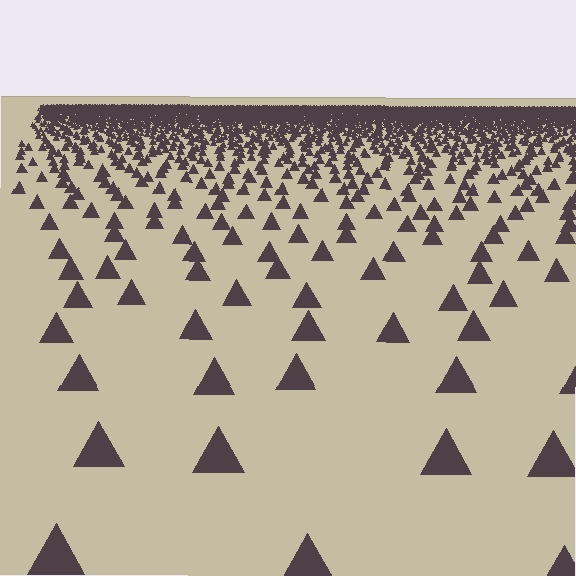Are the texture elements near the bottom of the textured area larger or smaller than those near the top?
Larger. Near the bottom, elements are closer to the viewer and appear at a bigger on-screen size.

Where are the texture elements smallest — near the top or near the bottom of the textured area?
Near the top.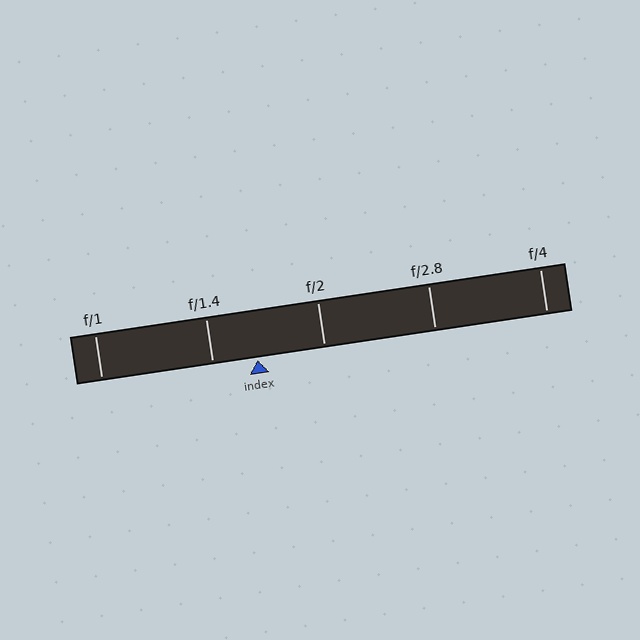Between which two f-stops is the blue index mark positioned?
The index mark is between f/1.4 and f/2.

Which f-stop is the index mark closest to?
The index mark is closest to f/1.4.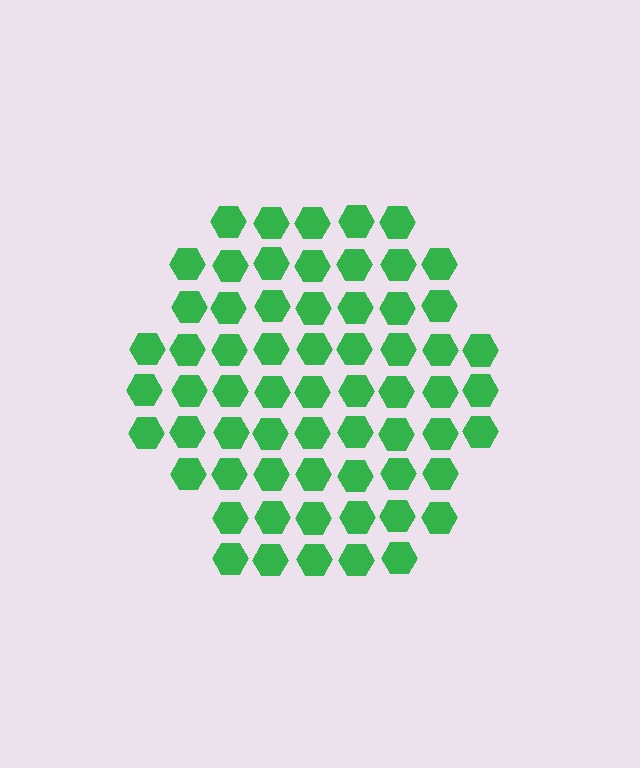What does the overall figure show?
The overall figure shows a hexagon.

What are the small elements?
The small elements are hexagons.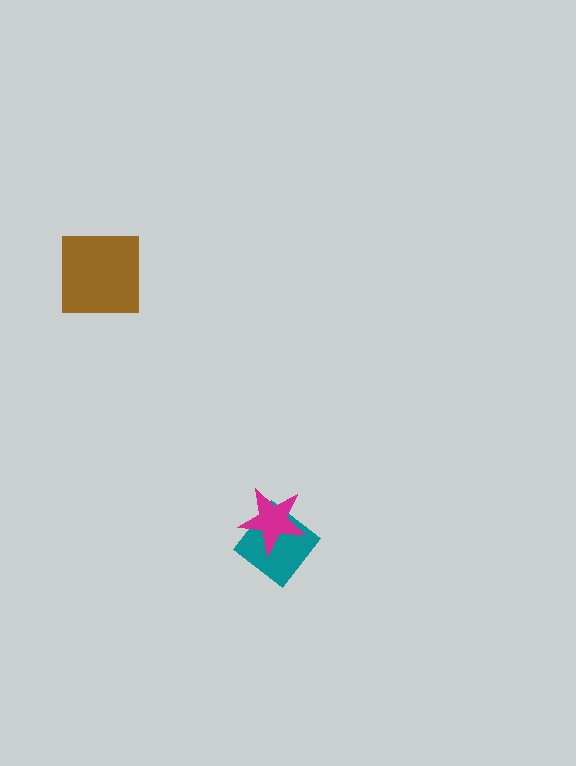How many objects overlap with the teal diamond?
1 object overlaps with the teal diamond.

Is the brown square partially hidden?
No, no other shape covers it.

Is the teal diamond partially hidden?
Yes, it is partially covered by another shape.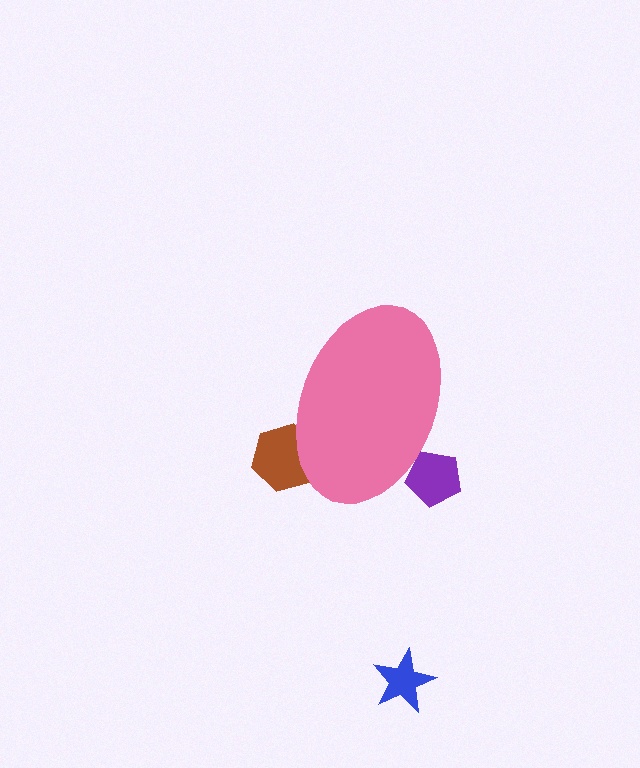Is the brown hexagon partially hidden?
Yes, the brown hexagon is partially hidden behind the pink ellipse.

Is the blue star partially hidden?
No, the blue star is fully visible.